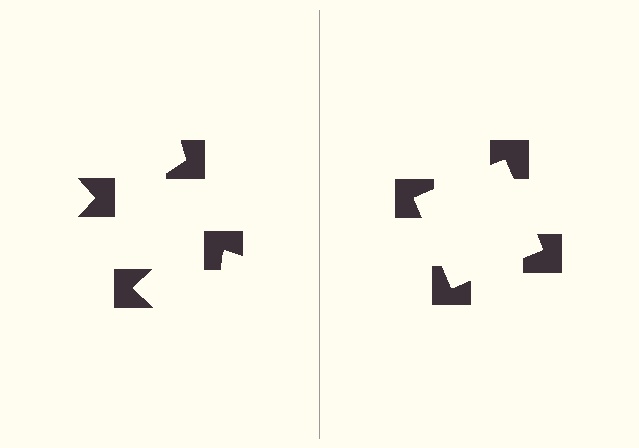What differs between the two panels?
The notched squares are positioned identically on both sides; only the wedge orientations differ. On the right they align to a square; on the left they are misaligned.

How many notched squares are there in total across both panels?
8 — 4 on each side.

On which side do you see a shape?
An illusory square appears on the right side. On the left side the wedge cuts are rotated, so no coherent shape forms.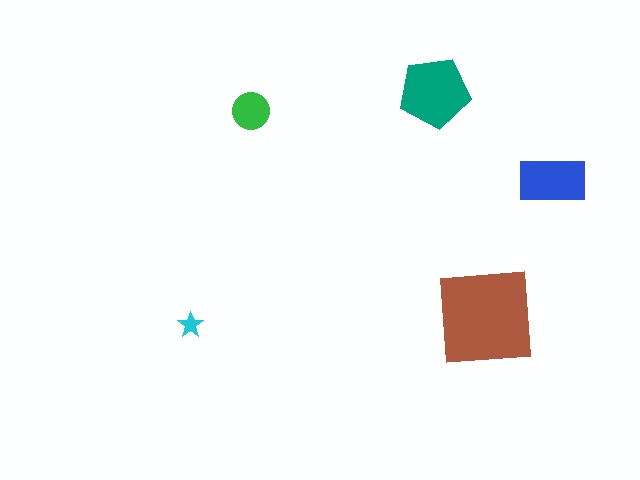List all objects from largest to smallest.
The brown square, the teal pentagon, the blue rectangle, the green circle, the cyan star.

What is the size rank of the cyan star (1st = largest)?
5th.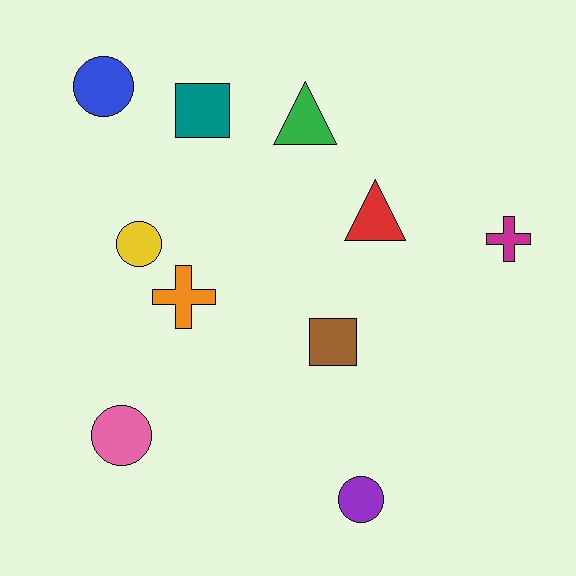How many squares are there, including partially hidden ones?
There are 2 squares.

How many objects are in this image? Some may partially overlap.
There are 10 objects.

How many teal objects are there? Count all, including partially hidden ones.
There is 1 teal object.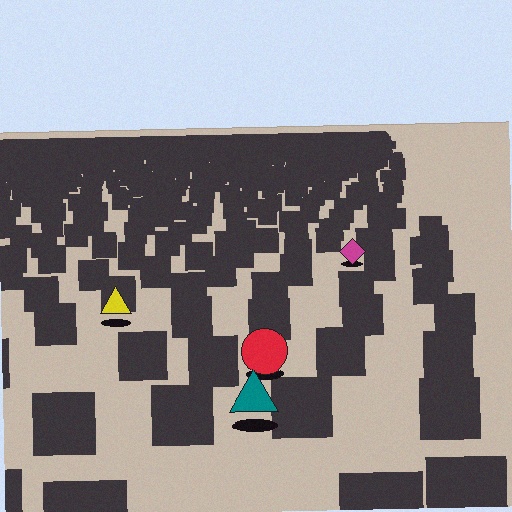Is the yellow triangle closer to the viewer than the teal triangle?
No. The teal triangle is closer — you can tell from the texture gradient: the ground texture is coarser near it.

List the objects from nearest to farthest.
From nearest to farthest: the teal triangle, the red circle, the yellow triangle, the magenta diamond.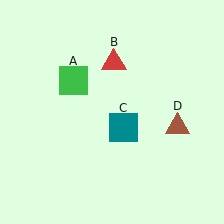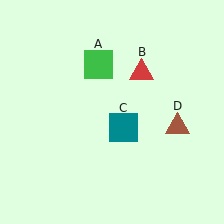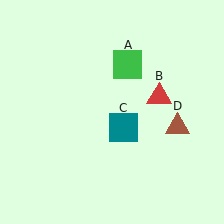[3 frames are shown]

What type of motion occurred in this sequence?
The green square (object A), red triangle (object B) rotated clockwise around the center of the scene.